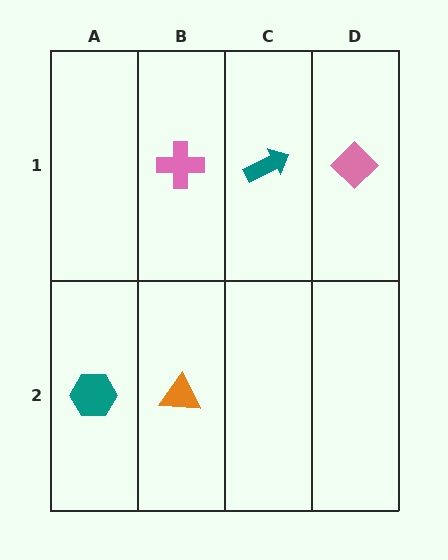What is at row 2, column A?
A teal hexagon.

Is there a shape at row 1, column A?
No, that cell is empty.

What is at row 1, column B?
A pink cross.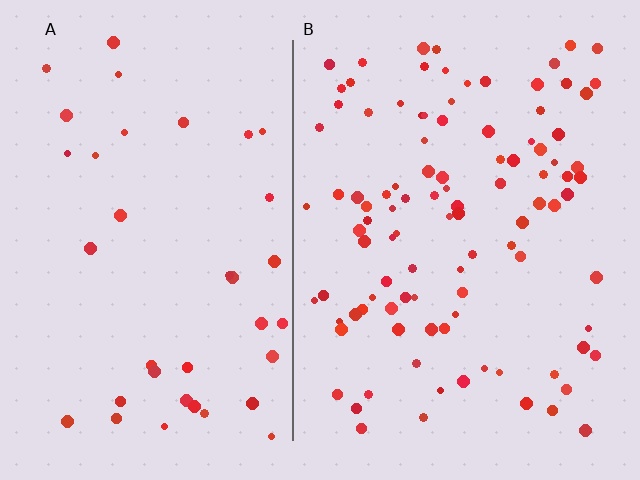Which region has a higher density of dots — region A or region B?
B (the right).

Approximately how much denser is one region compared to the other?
Approximately 2.8× — region B over region A.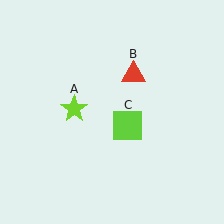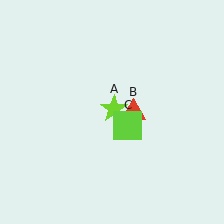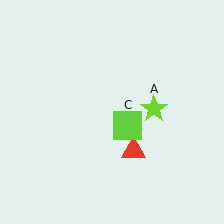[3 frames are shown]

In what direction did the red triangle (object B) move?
The red triangle (object B) moved down.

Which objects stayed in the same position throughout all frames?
Lime square (object C) remained stationary.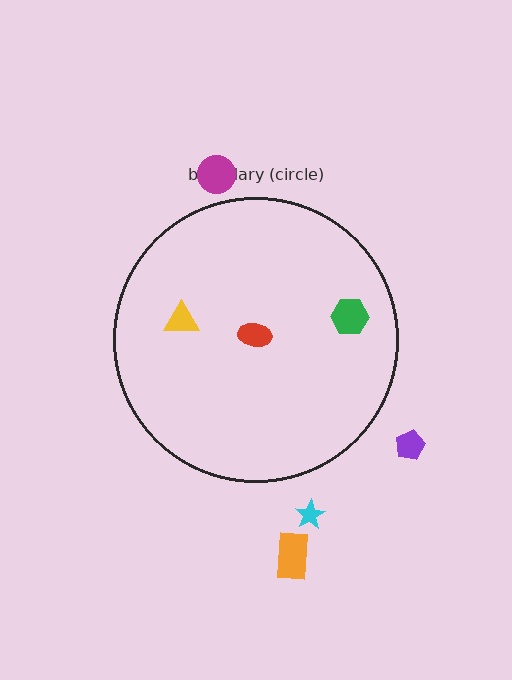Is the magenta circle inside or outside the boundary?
Outside.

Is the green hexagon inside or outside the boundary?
Inside.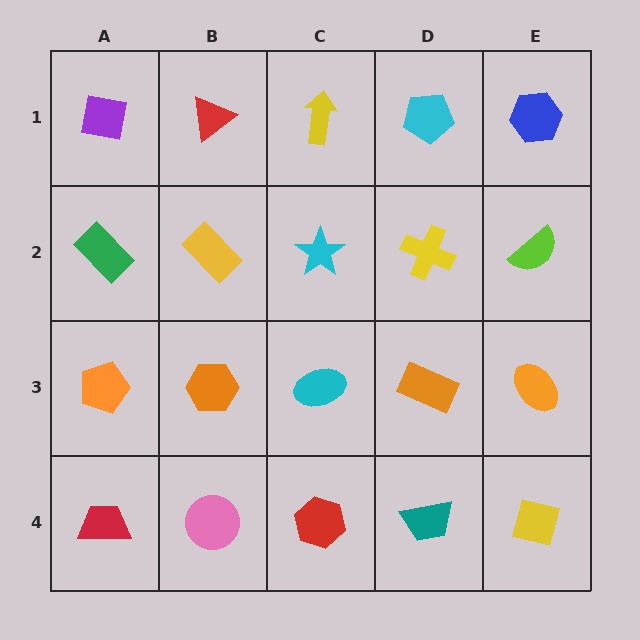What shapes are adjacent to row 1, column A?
A green rectangle (row 2, column A), a red triangle (row 1, column B).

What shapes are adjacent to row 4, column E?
An orange ellipse (row 3, column E), a teal trapezoid (row 4, column D).